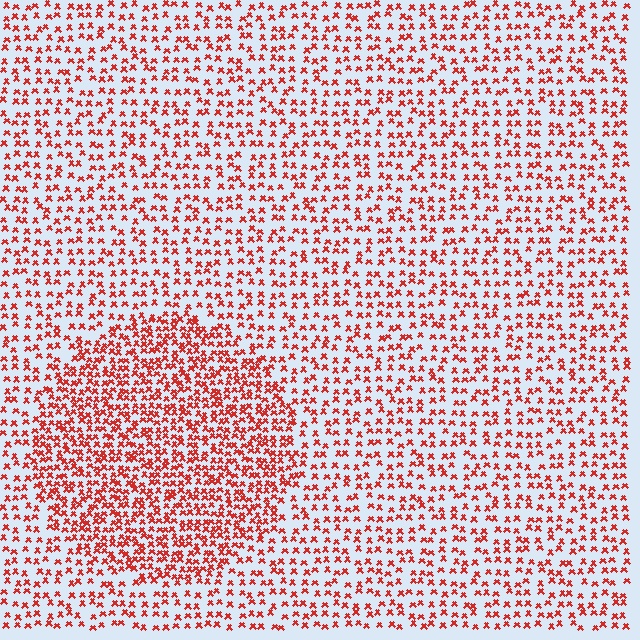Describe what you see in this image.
The image contains small red elements arranged at two different densities. A circle-shaped region is visible where the elements are more densely packed than the surrounding area.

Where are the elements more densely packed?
The elements are more densely packed inside the circle boundary.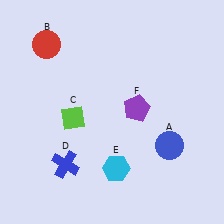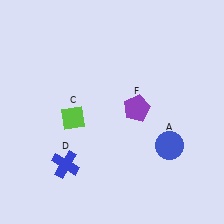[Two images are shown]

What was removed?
The cyan hexagon (E), the red circle (B) were removed in Image 2.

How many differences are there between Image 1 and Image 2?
There are 2 differences between the two images.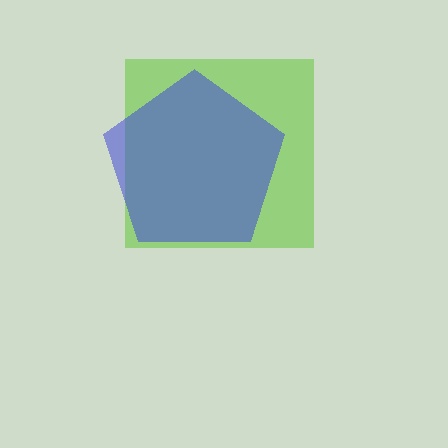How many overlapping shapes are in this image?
There are 2 overlapping shapes in the image.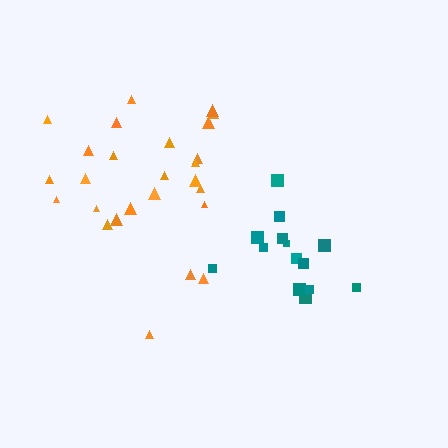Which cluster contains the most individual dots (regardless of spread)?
Orange (26).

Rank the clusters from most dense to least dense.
teal, orange.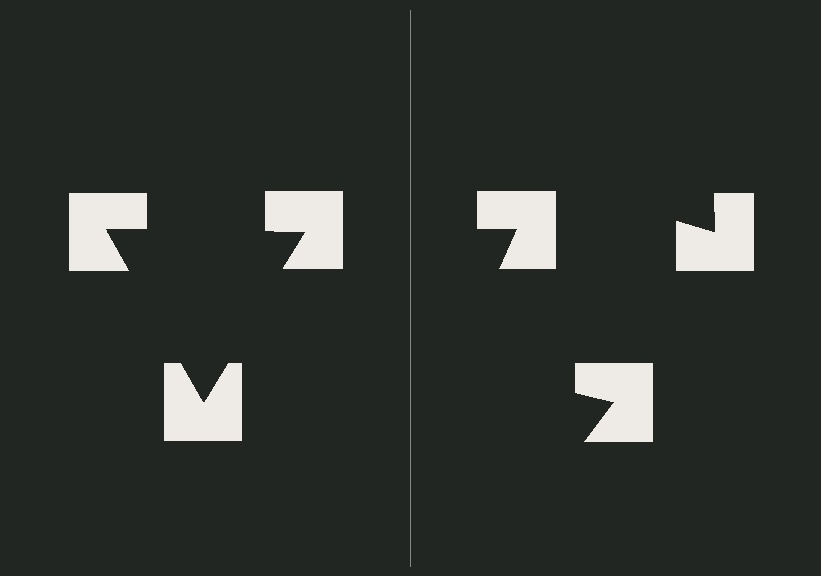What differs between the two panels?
The notched squares are positioned identically on both sides; only the wedge orientations differ. On the left they align to a triangle; on the right they are misaligned.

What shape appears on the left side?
An illusory triangle.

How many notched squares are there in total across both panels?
6 — 3 on each side.